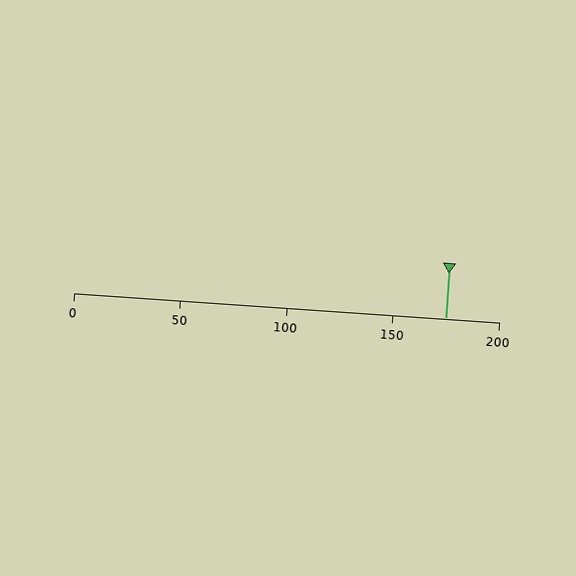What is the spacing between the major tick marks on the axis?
The major ticks are spaced 50 apart.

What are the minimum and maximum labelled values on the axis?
The axis runs from 0 to 200.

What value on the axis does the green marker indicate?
The marker indicates approximately 175.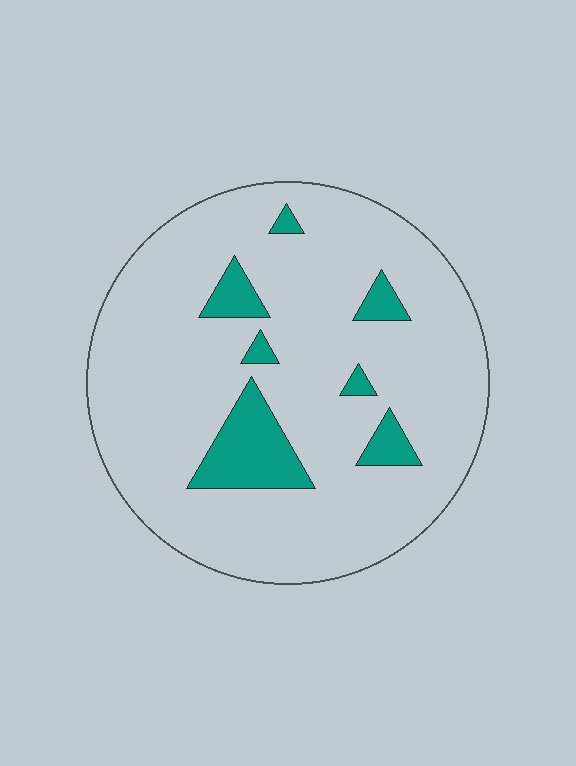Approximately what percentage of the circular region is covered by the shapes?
Approximately 10%.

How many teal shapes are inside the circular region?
7.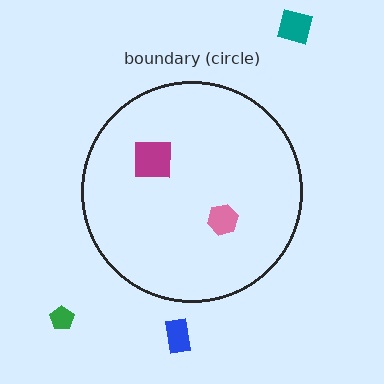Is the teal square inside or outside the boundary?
Outside.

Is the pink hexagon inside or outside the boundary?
Inside.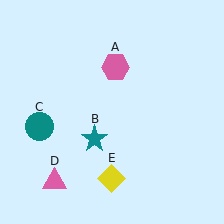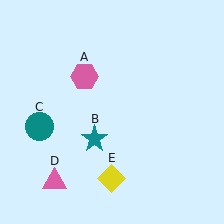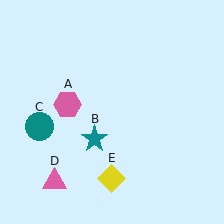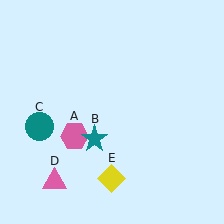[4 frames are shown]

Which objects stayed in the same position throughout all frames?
Teal star (object B) and teal circle (object C) and pink triangle (object D) and yellow diamond (object E) remained stationary.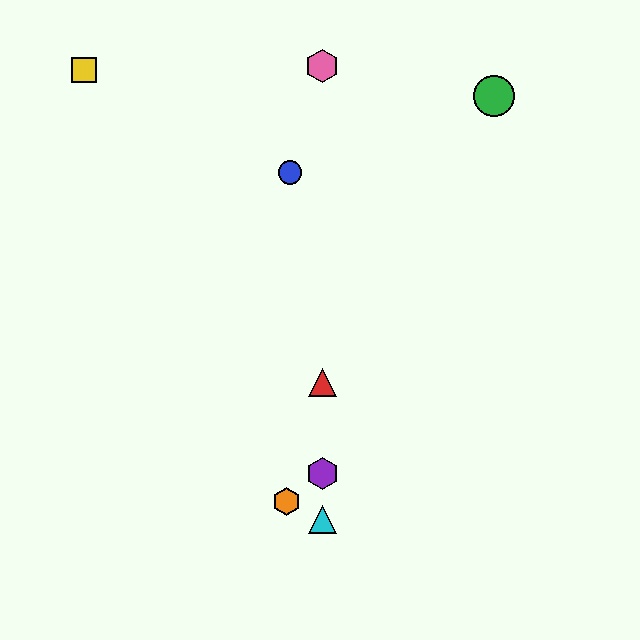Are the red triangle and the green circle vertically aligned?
No, the red triangle is at x≈322 and the green circle is at x≈494.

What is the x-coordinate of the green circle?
The green circle is at x≈494.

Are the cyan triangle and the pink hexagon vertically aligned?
Yes, both are at x≈322.